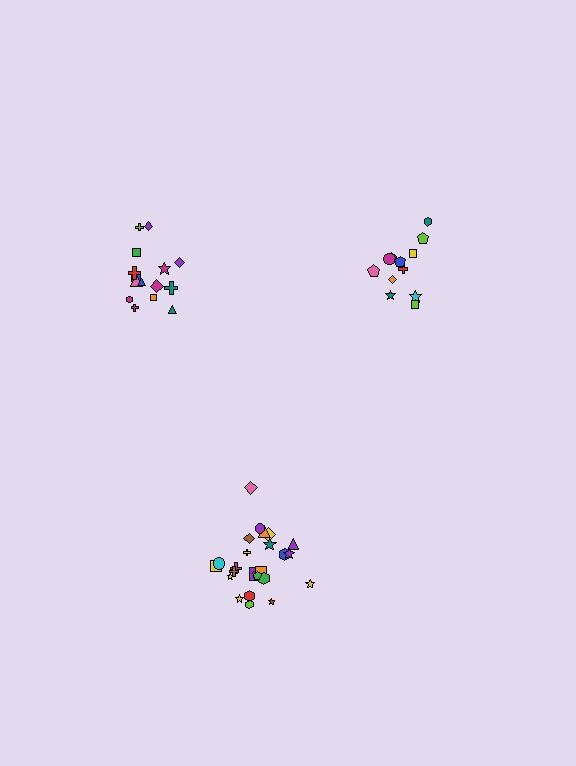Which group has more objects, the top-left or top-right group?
The top-left group.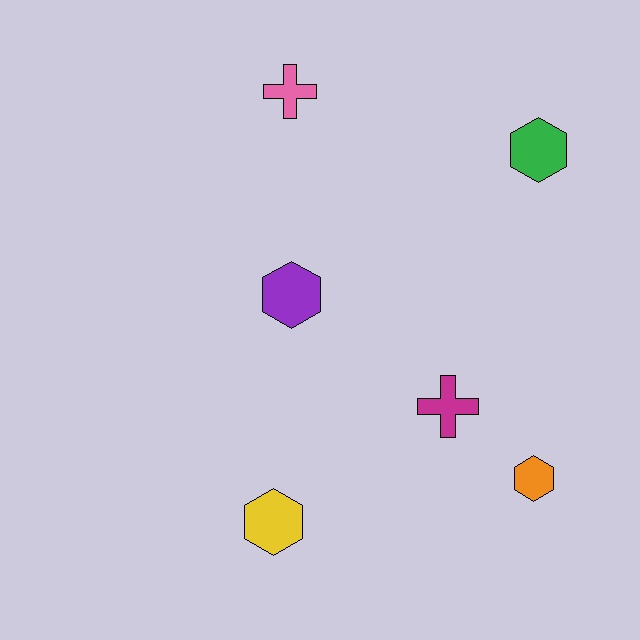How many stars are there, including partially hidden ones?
There are no stars.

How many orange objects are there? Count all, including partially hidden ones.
There is 1 orange object.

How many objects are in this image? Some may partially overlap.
There are 6 objects.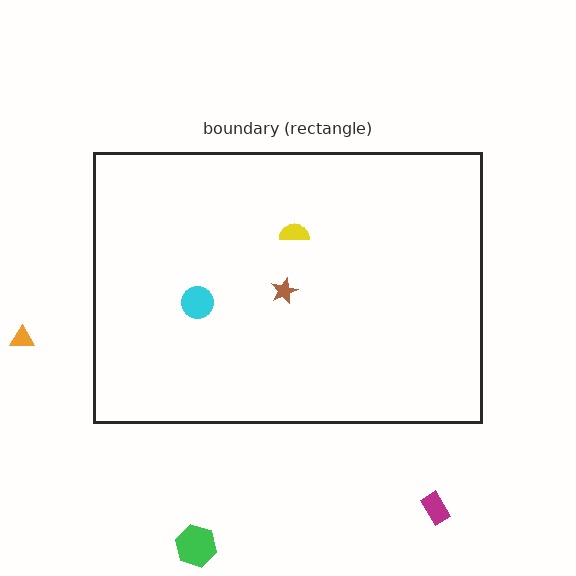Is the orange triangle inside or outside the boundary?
Outside.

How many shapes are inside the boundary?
3 inside, 3 outside.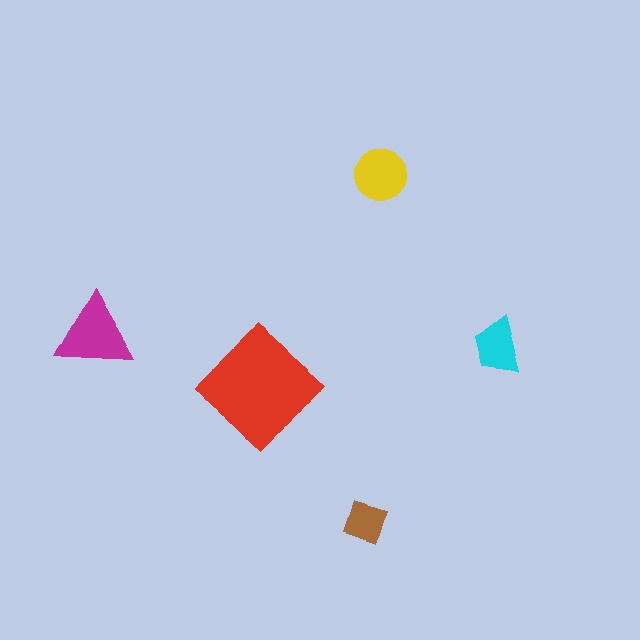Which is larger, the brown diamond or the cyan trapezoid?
The cyan trapezoid.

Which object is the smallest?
The brown diamond.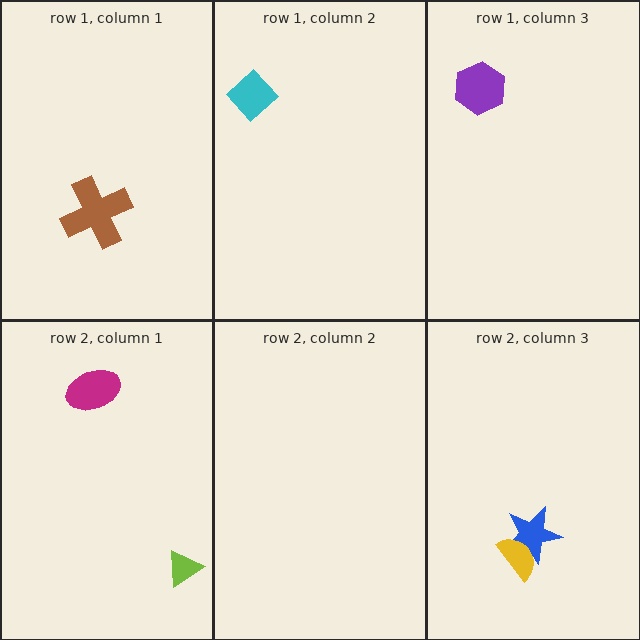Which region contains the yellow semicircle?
The row 2, column 3 region.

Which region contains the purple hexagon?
The row 1, column 3 region.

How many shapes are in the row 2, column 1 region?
2.